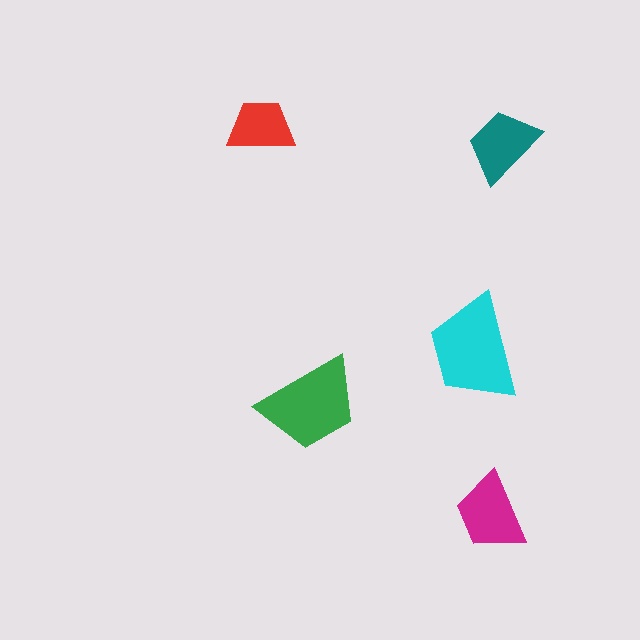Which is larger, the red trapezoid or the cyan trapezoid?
The cyan one.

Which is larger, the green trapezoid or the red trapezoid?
The green one.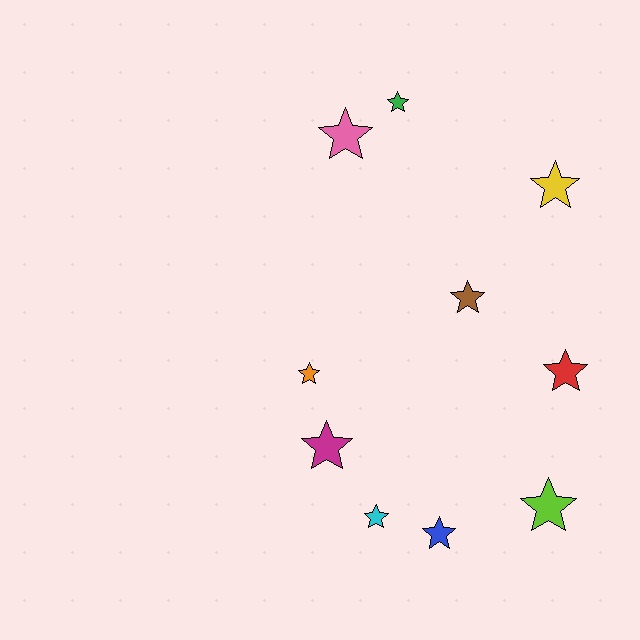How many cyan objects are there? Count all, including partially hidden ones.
There is 1 cyan object.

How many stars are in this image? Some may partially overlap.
There are 10 stars.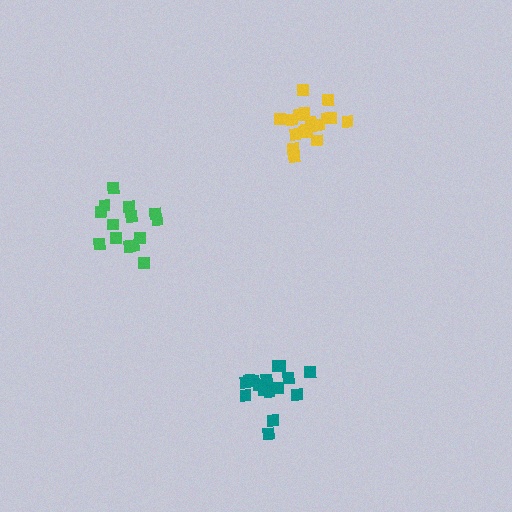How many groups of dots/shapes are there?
There are 3 groups.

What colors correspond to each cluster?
The clusters are colored: yellow, green, teal.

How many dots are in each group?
Group 1: 18 dots, Group 2: 15 dots, Group 3: 16 dots (49 total).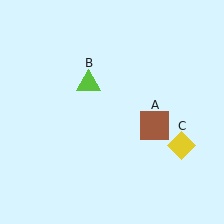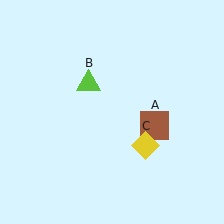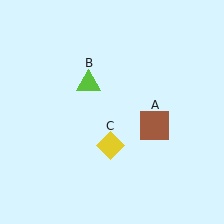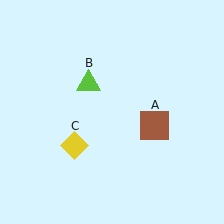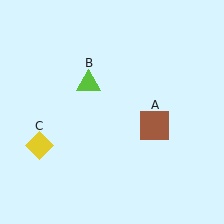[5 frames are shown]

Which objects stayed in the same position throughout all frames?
Brown square (object A) and lime triangle (object B) remained stationary.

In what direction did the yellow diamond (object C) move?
The yellow diamond (object C) moved left.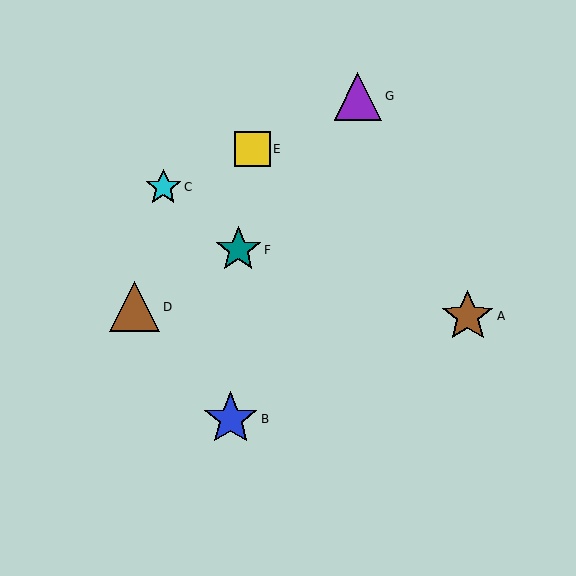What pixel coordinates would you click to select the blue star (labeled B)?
Click at (231, 419) to select the blue star B.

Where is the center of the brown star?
The center of the brown star is at (468, 316).